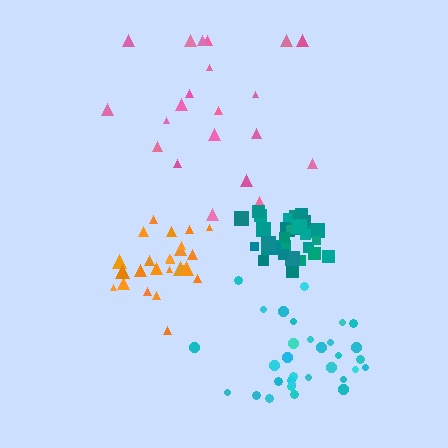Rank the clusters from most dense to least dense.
teal, orange, cyan, pink.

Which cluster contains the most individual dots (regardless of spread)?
Cyan (32).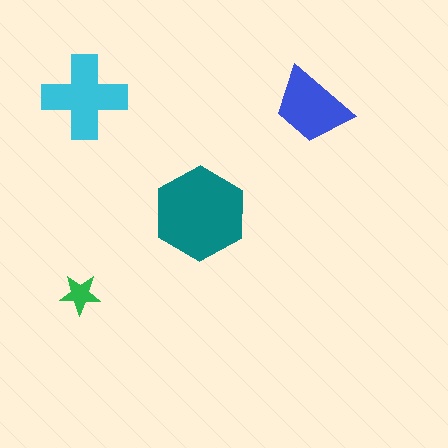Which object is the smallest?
The green star.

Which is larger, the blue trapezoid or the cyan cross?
The cyan cross.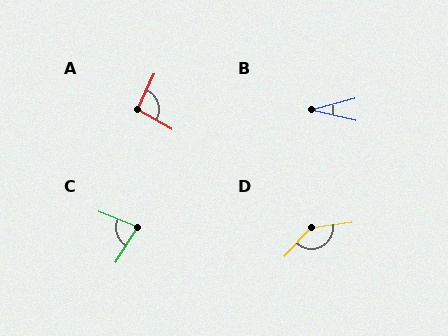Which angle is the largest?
D, at approximately 141 degrees.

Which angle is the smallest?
B, at approximately 29 degrees.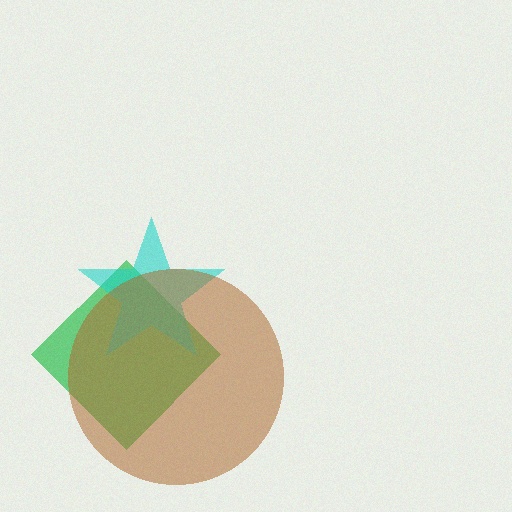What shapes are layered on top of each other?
The layered shapes are: a green diamond, a cyan star, a brown circle.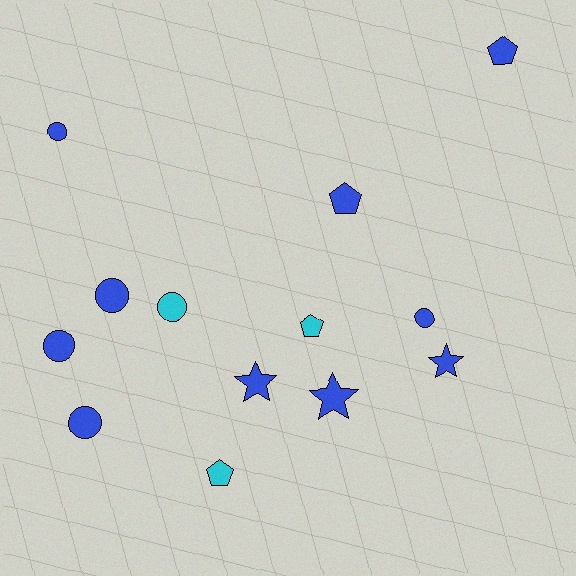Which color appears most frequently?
Blue, with 10 objects.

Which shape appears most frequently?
Circle, with 6 objects.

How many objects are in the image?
There are 13 objects.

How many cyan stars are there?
There are no cyan stars.